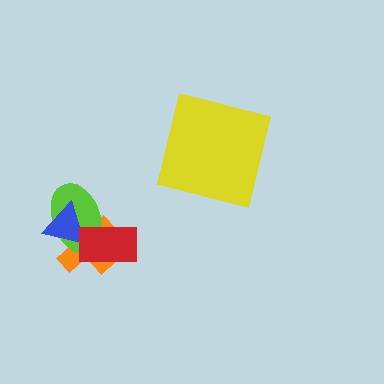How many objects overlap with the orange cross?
3 objects overlap with the orange cross.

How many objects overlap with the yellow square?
0 objects overlap with the yellow square.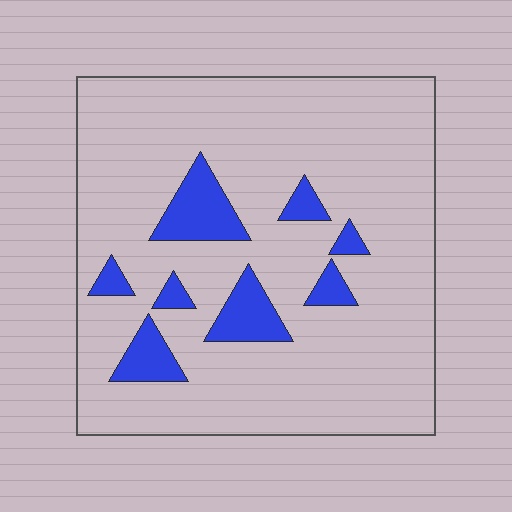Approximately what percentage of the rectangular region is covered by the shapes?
Approximately 15%.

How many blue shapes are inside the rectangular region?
8.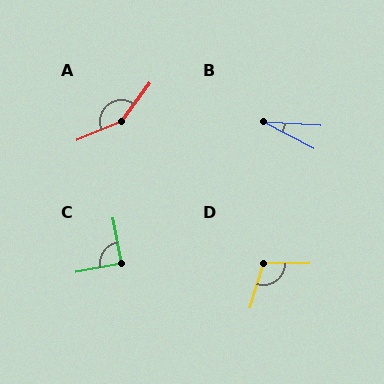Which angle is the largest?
A, at approximately 149 degrees.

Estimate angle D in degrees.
Approximately 108 degrees.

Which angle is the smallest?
B, at approximately 25 degrees.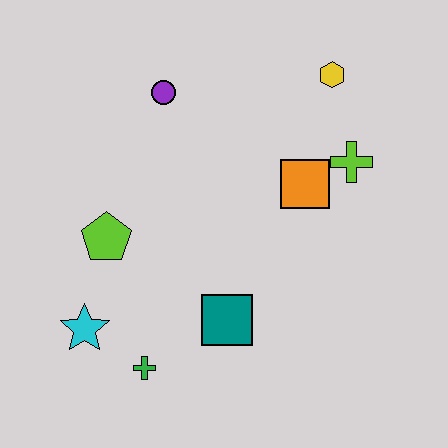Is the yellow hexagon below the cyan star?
No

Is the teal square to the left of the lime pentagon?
No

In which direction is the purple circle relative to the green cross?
The purple circle is above the green cross.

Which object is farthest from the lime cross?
The cyan star is farthest from the lime cross.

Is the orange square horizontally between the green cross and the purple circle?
No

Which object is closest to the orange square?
The lime cross is closest to the orange square.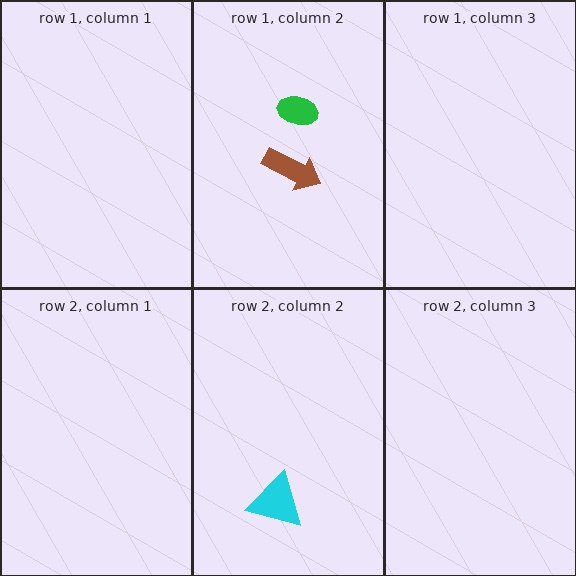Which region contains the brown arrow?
The row 1, column 2 region.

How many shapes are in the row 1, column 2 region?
2.